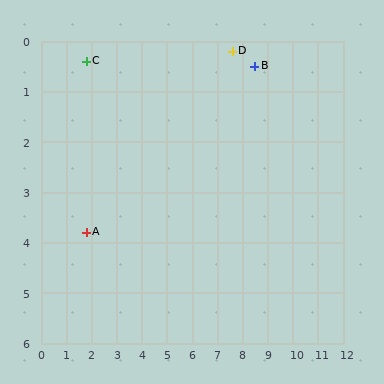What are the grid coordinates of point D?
Point D is at approximately (7.6, 0.2).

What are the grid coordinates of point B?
Point B is at approximately (8.5, 0.5).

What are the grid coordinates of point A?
Point A is at approximately (1.8, 3.8).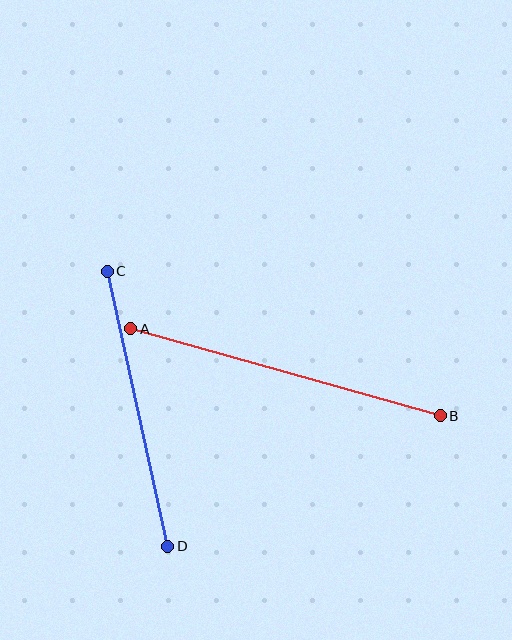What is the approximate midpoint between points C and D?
The midpoint is at approximately (138, 409) pixels.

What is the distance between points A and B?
The distance is approximately 321 pixels.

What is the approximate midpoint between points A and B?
The midpoint is at approximately (285, 372) pixels.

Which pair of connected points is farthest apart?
Points A and B are farthest apart.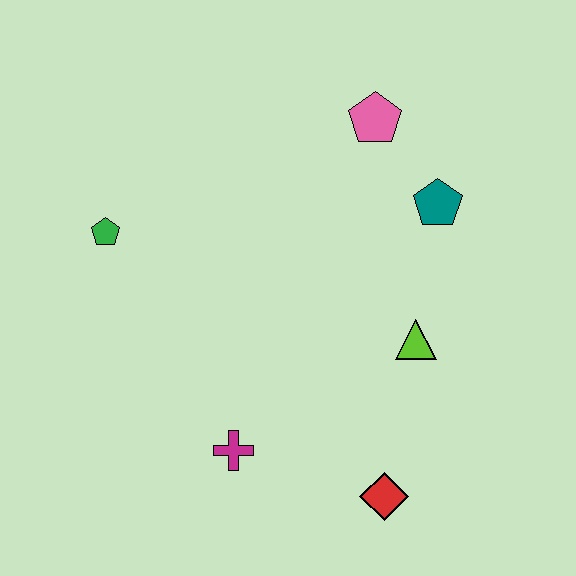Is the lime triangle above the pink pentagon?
No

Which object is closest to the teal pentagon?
The pink pentagon is closest to the teal pentagon.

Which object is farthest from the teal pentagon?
The green pentagon is farthest from the teal pentagon.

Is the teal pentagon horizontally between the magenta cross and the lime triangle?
No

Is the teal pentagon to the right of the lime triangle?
Yes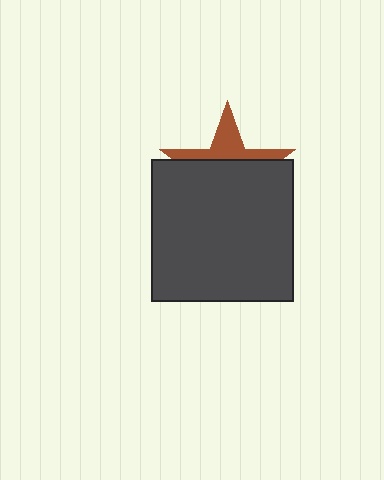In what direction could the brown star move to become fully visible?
The brown star could move up. That would shift it out from behind the dark gray square entirely.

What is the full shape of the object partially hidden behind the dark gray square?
The partially hidden object is a brown star.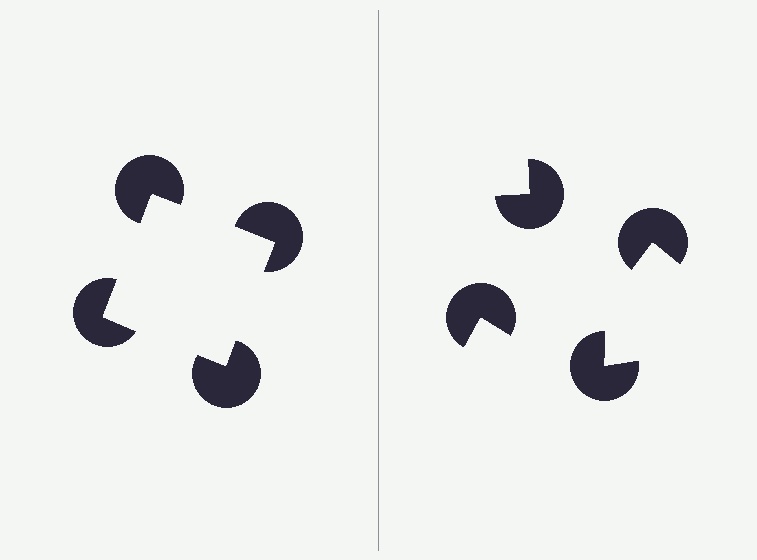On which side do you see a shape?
An illusory square appears on the left side. On the right side the wedge cuts are rotated, so no coherent shape forms.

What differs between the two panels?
The pac-man discs are positioned identically on both sides; only the wedge orientations differ. On the left they align to a square; on the right they are misaligned.